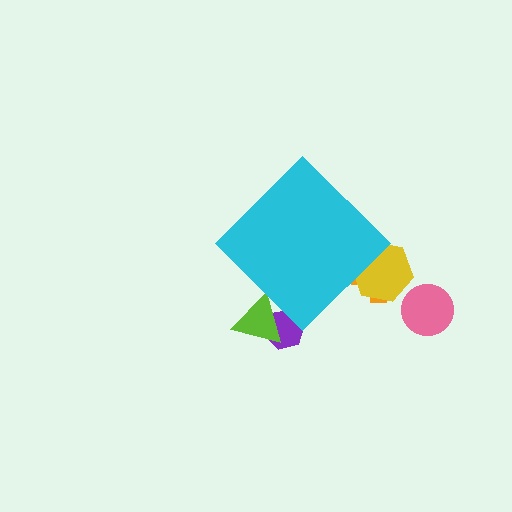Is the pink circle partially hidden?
No, the pink circle is fully visible.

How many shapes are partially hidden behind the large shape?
4 shapes are partially hidden.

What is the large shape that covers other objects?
A cyan diamond.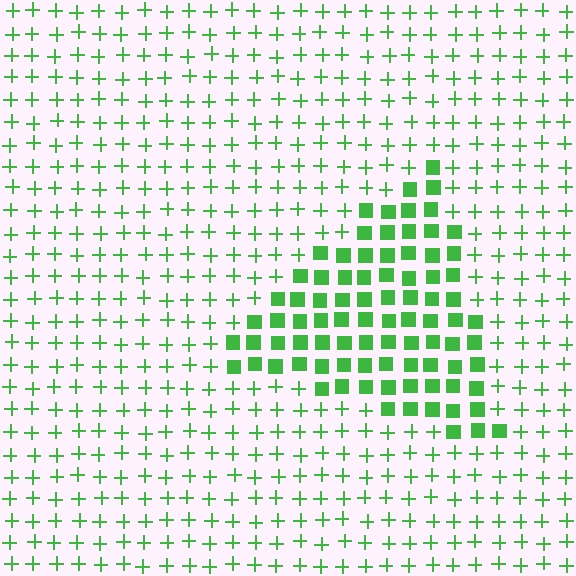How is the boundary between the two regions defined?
The boundary is defined by a change in element shape: squares inside vs. plus signs outside. All elements share the same color and spacing.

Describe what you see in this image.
The image is filled with small green elements arranged in a uniform grid. A triangle-shaped region contains squares, while the surrounding area contains plus signs. The boundary is defined purely by the change in element shape.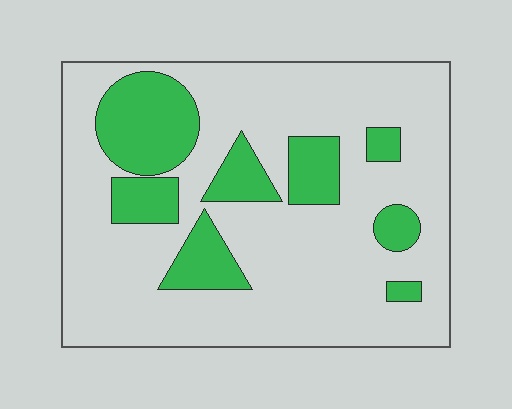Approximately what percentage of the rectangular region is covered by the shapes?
Approximately 25%.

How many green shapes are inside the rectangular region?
8.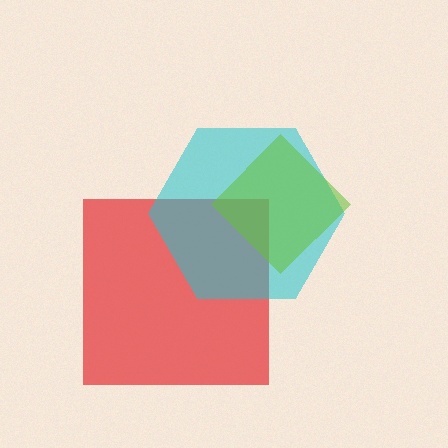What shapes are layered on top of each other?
The layered shapes are: a red square, a cyan hexagon, a lime diamond.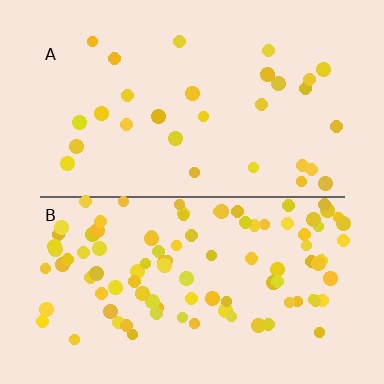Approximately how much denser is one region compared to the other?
Approximately 3.4× — region B over region A.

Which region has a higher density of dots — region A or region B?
B (the bottom).